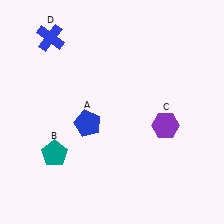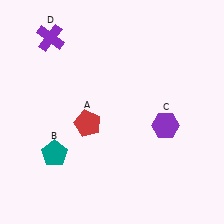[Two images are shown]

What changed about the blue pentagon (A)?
In Image 1, A is blue. In Image 2, it changed to red.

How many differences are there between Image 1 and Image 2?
There are 2 differences between the two images.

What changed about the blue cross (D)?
In Image 1, D is blue. In Image 2, it changed to purple.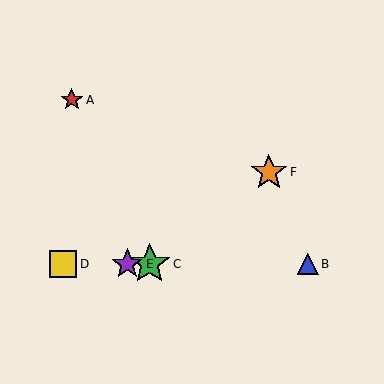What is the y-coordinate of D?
Object D is at y≈264.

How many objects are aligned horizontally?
4 objects (B, C, D, E) are aligned horizontally.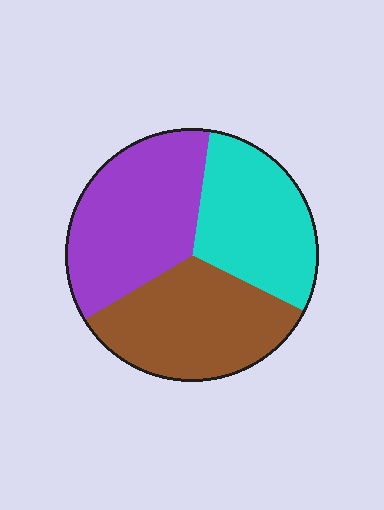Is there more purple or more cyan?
Purple.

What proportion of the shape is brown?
Brown covers roughly 35% of the shape.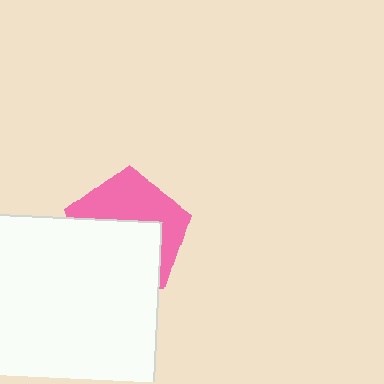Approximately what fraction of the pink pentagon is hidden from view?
Roughly 52% of the pink pentagon is hidden behind the white square.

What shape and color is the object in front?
The object in front is a white square.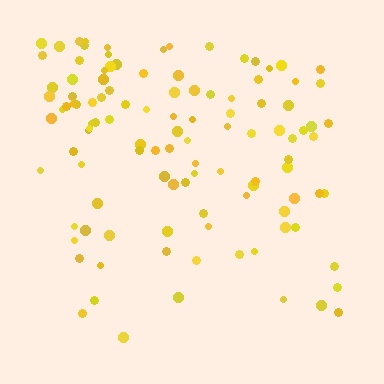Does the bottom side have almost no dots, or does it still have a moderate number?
Still a moderate number, just noticeably fewer than the top.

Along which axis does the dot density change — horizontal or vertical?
Vertical.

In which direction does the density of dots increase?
From bottom to top, with the top side densest.